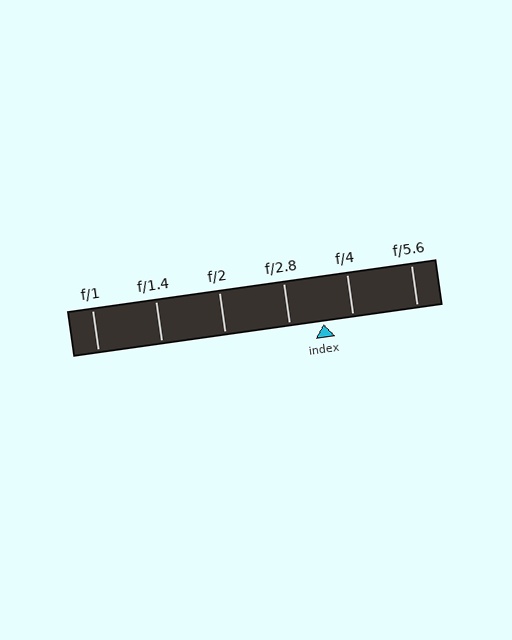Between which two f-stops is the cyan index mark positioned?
The index mark is between f/2.8 and f/4.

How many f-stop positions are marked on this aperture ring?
There are 6 f-stop positions marked.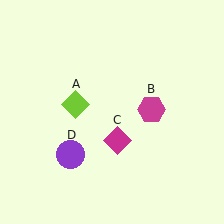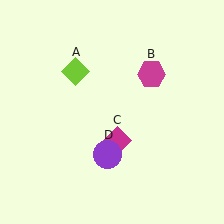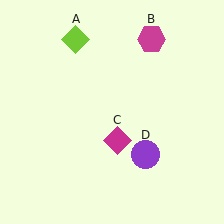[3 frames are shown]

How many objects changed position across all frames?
3 objects changed position: lime diamond (object A), magenta hexagon (object B), purple circle (object D).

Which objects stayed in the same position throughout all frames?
Magenta diamond (object C) remained stationary.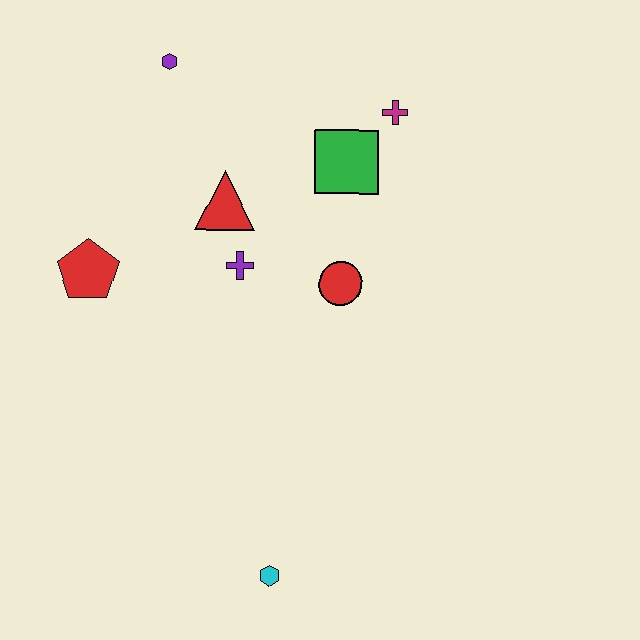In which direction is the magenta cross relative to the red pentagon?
The magenta cross is to the right of the red pentagon.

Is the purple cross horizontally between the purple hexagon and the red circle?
Yes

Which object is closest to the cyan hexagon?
The red circle is closest to the cyan hexagon.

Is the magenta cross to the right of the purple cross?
Yes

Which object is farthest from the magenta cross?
The cyan hexagon is farthest from the magenta cross.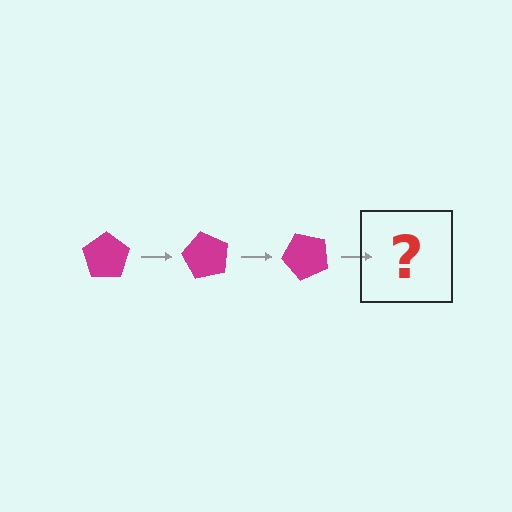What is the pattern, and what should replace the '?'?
The pattern is that the pentagon rotates 60 degrees each step. The '?' should be a magenta pentagon rotated 180 degrees.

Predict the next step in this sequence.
The next step is a magenta pentagon rotated 180 degrees.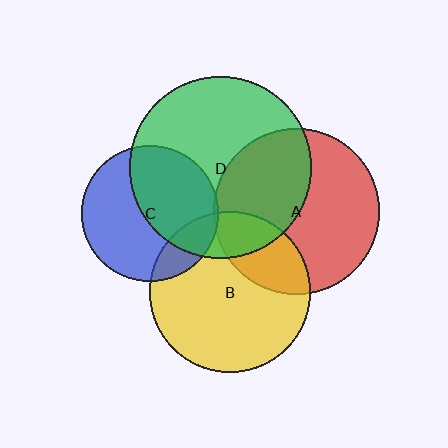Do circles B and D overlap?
Yes.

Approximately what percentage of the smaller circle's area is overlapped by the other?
Approximately 20%.